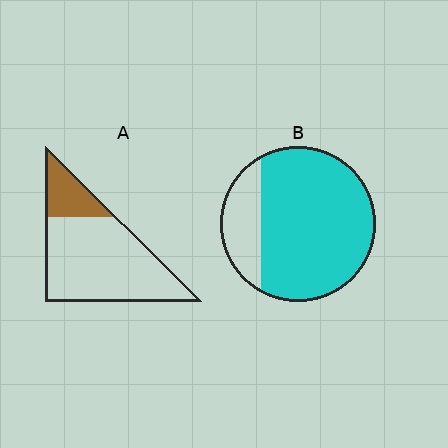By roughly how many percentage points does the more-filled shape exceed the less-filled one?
By roughly 60 percentage points (B over A).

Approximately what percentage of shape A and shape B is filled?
A is approximately 20% and B is approximately 80%.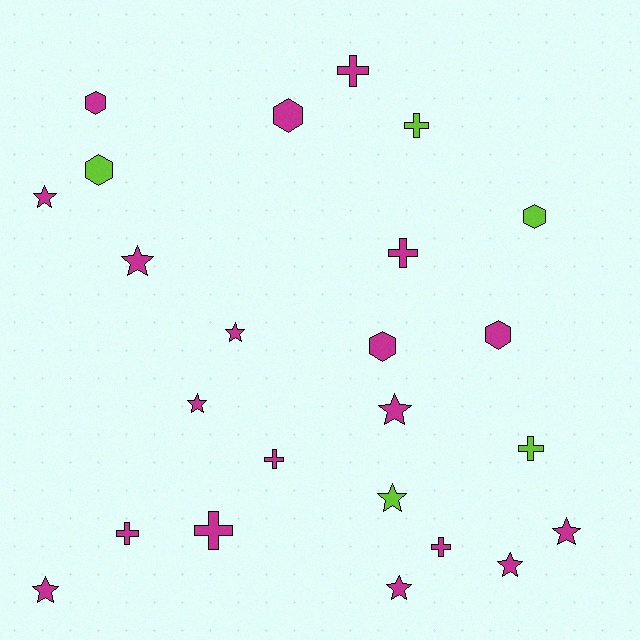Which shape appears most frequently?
Star, with 10 objects.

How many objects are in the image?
There are 24 objects.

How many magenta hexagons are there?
There are 4 magenta hexagons.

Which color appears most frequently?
Magenta, with 19 objects.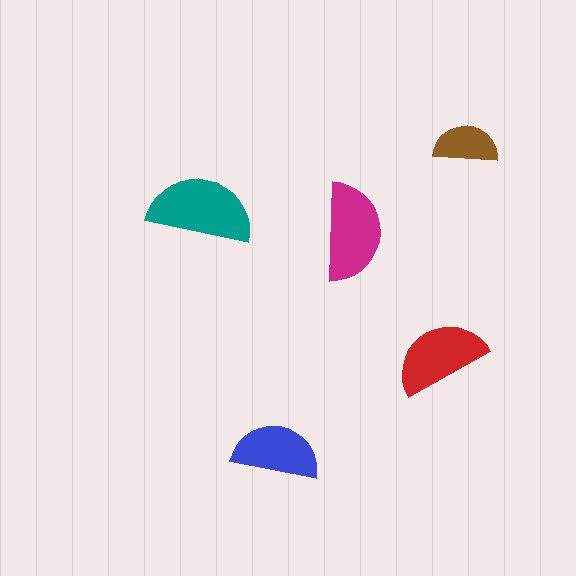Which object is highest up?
The brown semicircle is topmost.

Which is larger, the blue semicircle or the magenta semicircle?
The magenta one.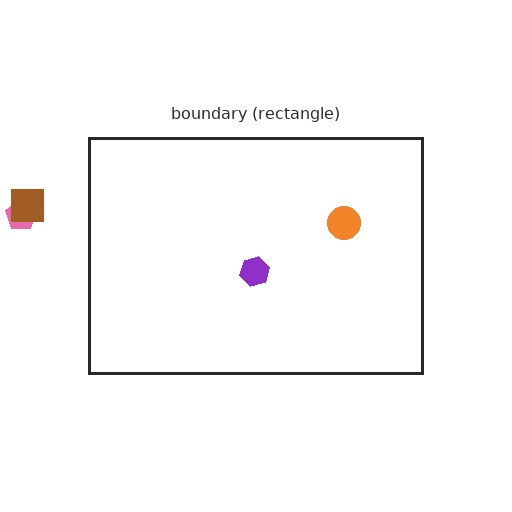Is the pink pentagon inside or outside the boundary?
Outside.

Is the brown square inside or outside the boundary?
Outside.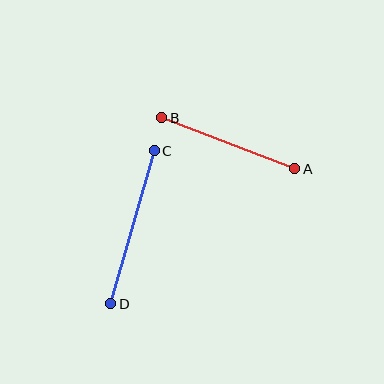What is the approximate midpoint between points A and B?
The midpoint is at approximately (228, 143) pixels.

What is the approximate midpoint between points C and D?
The midpoint is at approximately (133, 227) pixels.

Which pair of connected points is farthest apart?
Points C and D are farthest apart.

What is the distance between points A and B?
The distance is approximately 142 pixels.